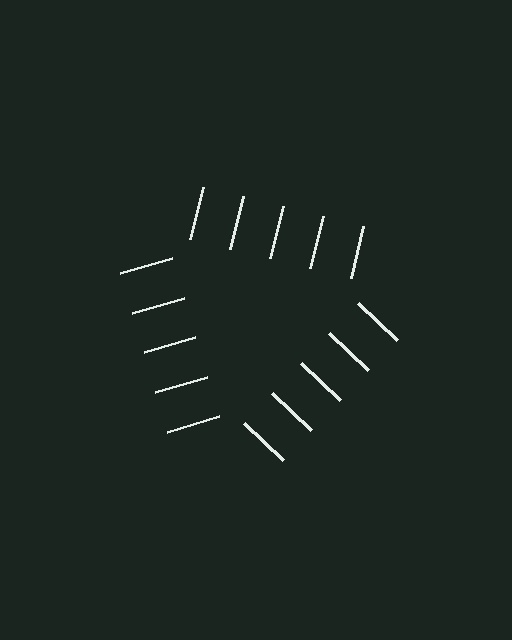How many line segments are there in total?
15 — 5 along each of the 3 edges.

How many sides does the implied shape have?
3 sides — the line-ends trace a triangle.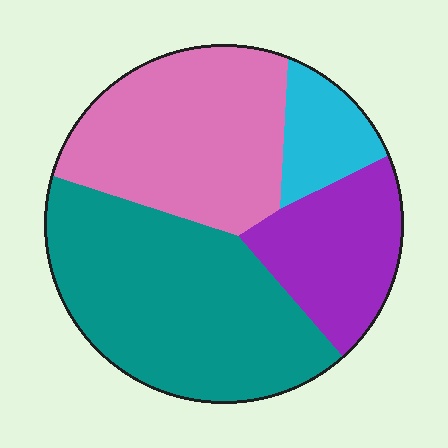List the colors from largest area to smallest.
From largest to smallest: teal, pink, purple, cyan.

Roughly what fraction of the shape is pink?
Pink takes up about one third (1/3) of the shape.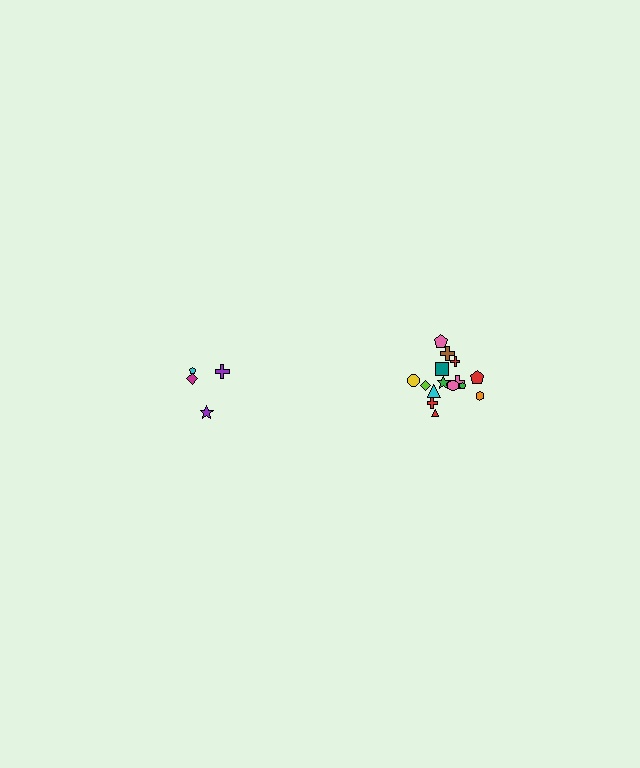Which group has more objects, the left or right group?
The right group.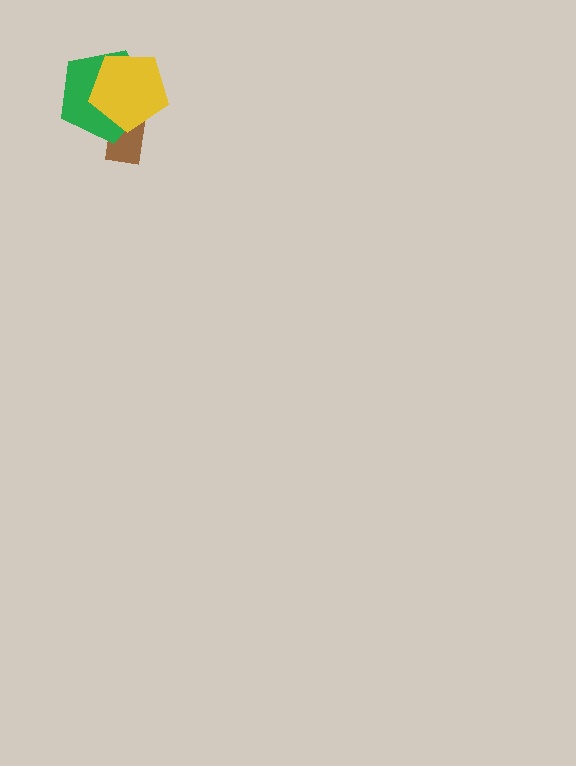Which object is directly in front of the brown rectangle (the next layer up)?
The green pentagon is directly in front of the brown rectangle.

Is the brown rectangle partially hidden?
Yes, it is partially covered by another shape.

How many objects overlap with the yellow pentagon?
2 objects overlap with the yellow pentagon.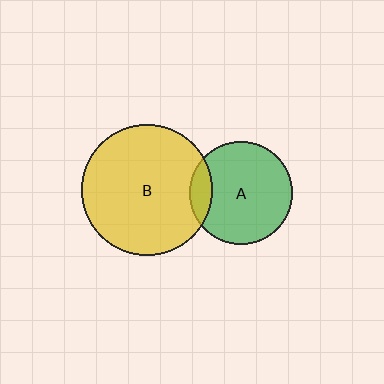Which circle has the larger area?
Circle B (yellow).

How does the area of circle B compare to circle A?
Approximately 1.6 times.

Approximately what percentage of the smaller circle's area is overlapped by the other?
Approximately 10%.